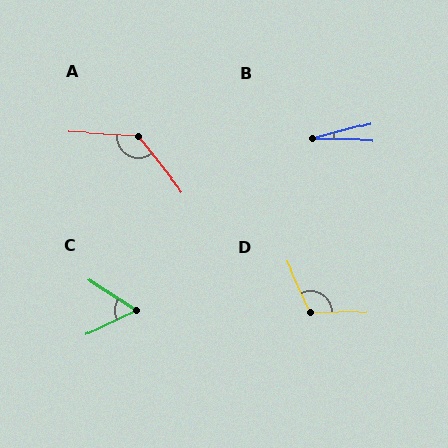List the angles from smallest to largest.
B (16°), C (58°), D (113°), A (131°).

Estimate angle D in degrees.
Approximately 113 degrees.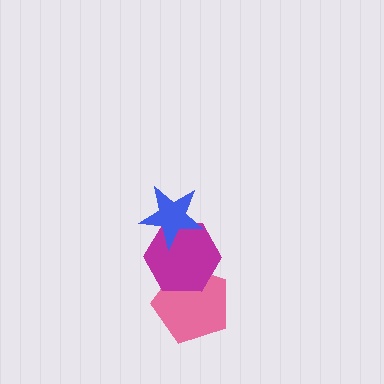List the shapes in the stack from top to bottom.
From top to bottom: the blue star, the magenta hexagon, the pink pentagon.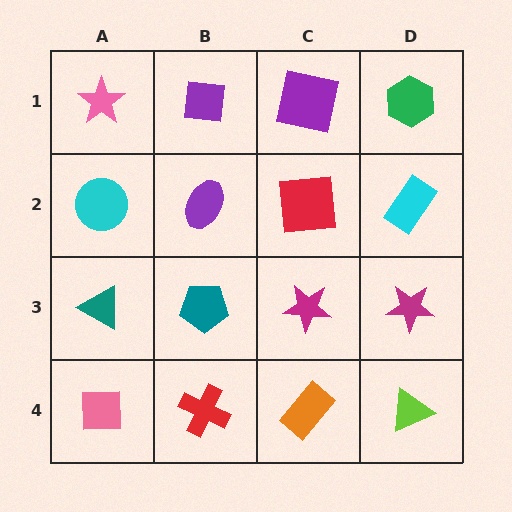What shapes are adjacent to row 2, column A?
A pink star (row 1, column A), a teal triangle (row 3, column A), a purple ellipse (row 2, column B).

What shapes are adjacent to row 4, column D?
A magenta star (row 3, column D), an orange rectangle (row 4, column C).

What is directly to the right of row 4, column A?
A red cross.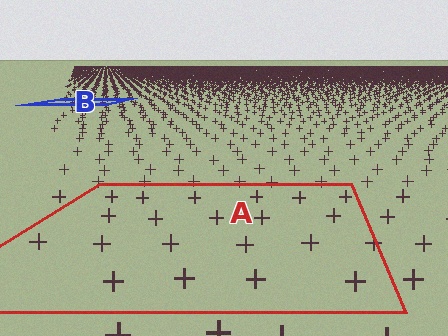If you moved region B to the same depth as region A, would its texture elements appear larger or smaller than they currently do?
They would appear larger. At a closer depth, the same texture elements are projected at a bigger on-screen size.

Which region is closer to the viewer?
Region A is closer. The texture elements there are larger and more spread out.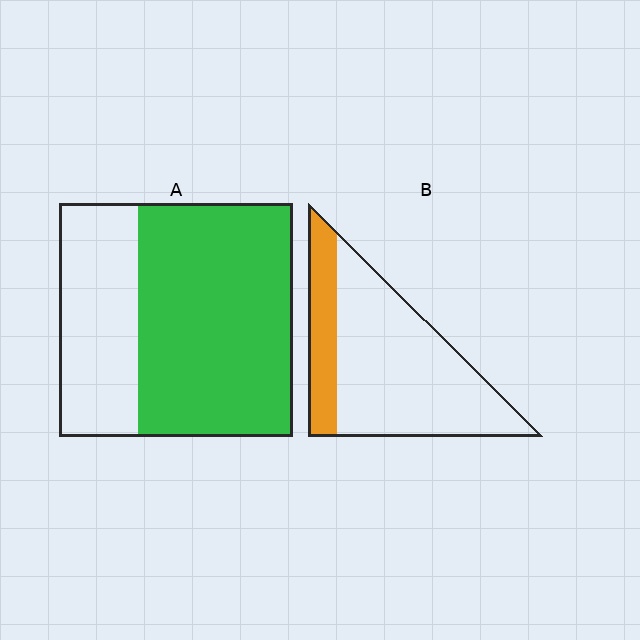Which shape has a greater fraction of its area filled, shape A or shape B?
Shape A.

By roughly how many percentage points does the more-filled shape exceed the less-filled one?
By roughly 45 percentage points (A over B).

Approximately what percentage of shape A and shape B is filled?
A is approximately 65% and B is approximately 25%.